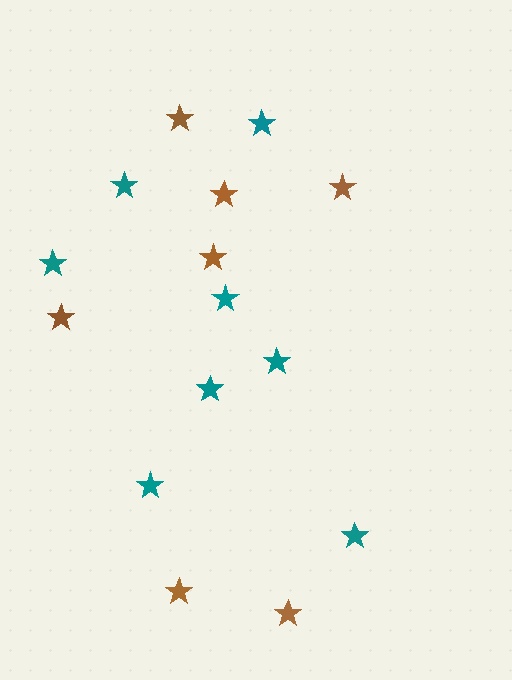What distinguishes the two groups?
There are 2 groups: one group of brown stars (7) and one group of teal stars (8).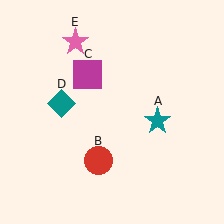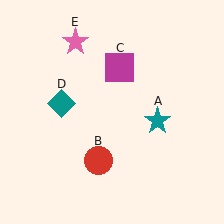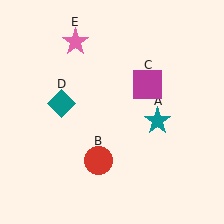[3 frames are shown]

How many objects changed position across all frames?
1 object changed position: magenta square (object C).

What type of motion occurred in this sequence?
The magenta square (object C) rotated clockwise around the center of the scene.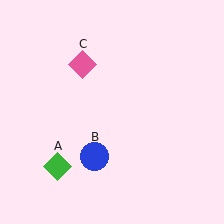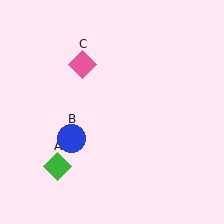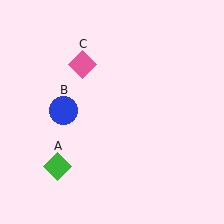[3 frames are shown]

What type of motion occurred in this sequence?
The blue circle (object B) rotated clockwise around the center of the scene.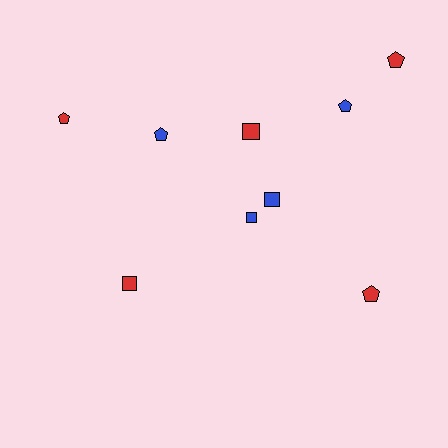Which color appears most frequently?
Red, with 5 objects.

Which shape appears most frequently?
Pentagon, with 5 objects.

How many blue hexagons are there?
There are no blue hexagons.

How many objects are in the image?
There are 9 objects.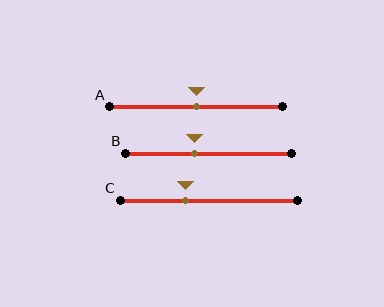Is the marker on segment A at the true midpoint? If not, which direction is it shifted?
Yes, the marker on segment A is at the true midpoint.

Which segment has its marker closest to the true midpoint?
Segment A has its marker closest to the true midpoint.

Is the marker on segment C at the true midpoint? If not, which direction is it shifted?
No, the marker on segment C is shifted to the left by about 13% of the segment length.